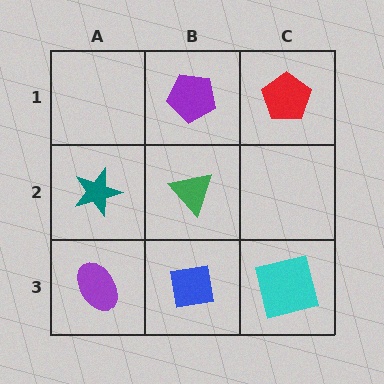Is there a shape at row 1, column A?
No, that cell is empty.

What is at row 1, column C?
A red pentagon.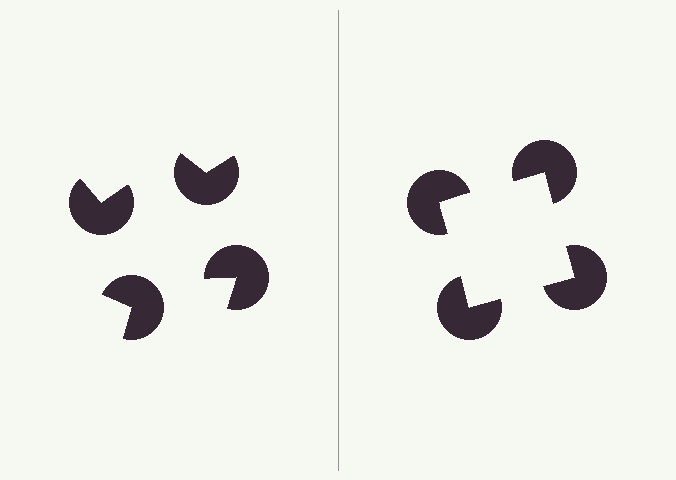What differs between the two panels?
The pac-man discs are positioned identically on both sides; only the wedge orientations differ. On the right they align to a square; on the left they are misaligned.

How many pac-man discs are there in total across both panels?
8 — 4 on each side.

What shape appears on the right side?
An illusory square.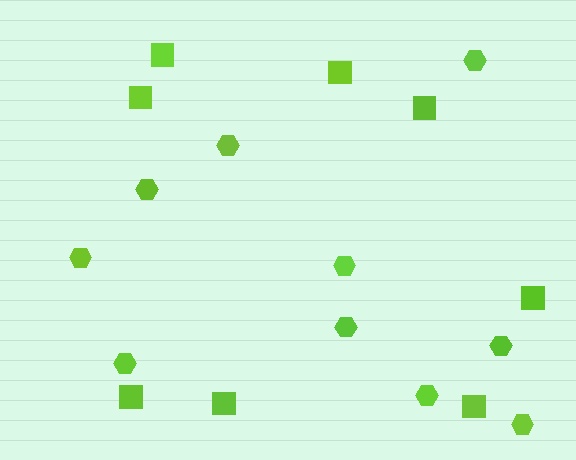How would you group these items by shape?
There are 2 groups: one group of squares (8) and one group of hexagons (10).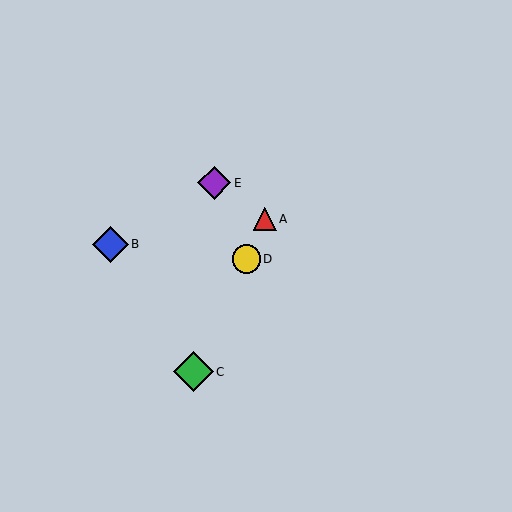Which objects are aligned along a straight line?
Objects A, C, D are aligned along a straight line.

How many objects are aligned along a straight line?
3 objects (A, C, D) are aligned along a straight line.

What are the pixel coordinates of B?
Object B is at (110, 244).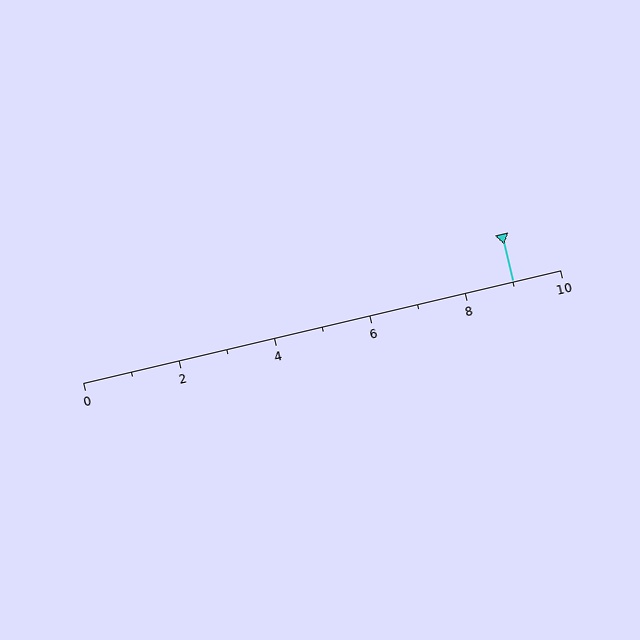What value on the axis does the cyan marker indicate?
The marker indicates approximately 9.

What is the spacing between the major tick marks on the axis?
The major ticks are spaced 2 apart.